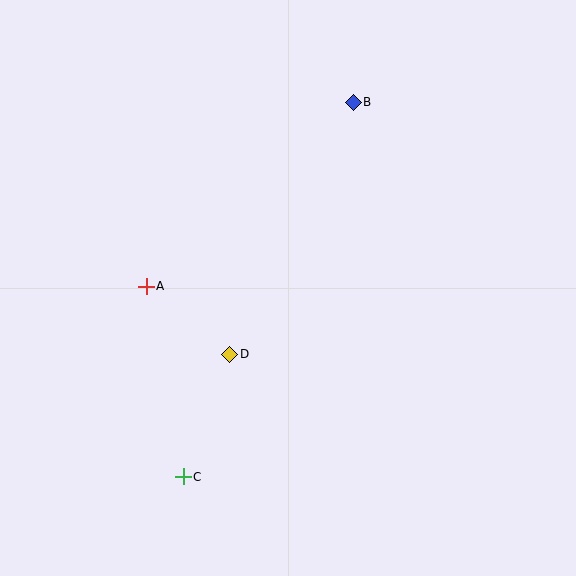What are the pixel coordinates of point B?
Point B is at (353, 102).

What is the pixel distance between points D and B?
The distance between D and B is 280 pixels.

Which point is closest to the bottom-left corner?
Point C is closest to the bottom-left corner.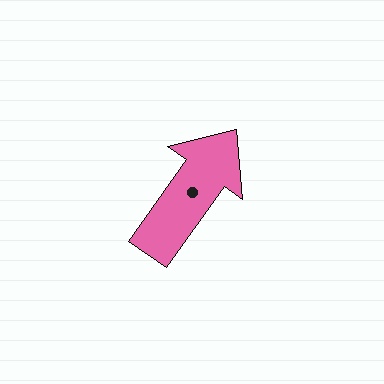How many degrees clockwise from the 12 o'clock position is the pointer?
Approximately 35 degrees.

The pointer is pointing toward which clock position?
Roughly 1 o'clock.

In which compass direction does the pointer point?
Northeast.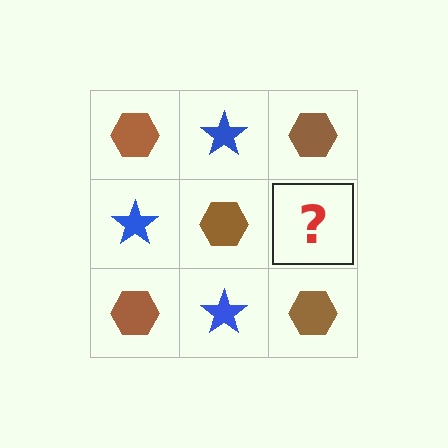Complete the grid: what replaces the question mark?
The question mark should be replaced with a blue star.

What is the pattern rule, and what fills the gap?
The rule is that it alternates brown hexagon and blue star in a checkerboard pattern. The gap should be filled with a blue star.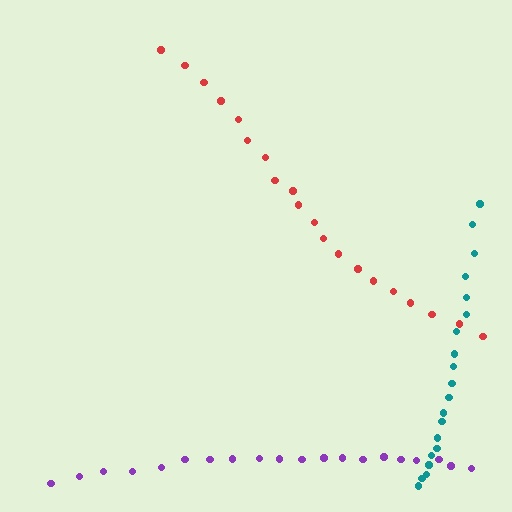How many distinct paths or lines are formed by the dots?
There are 3 distinct paths.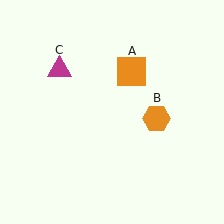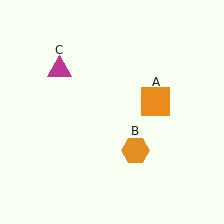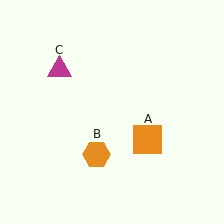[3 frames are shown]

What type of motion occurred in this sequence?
The orange square (object A), orange hexagon (object B) rotated clockwise around the center of the scene.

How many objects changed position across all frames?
2 objects changed position: orange square (object A), orange hexagon (object B).